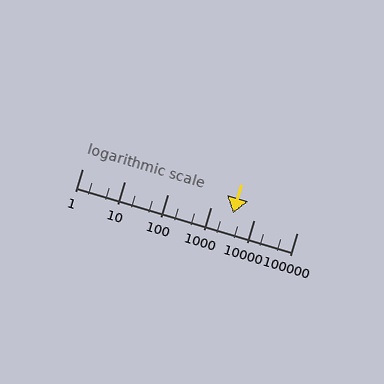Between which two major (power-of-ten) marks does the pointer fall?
The pointer is between 1000 and 10000.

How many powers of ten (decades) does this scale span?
The scale spans 5 decades, from 1 to 100000.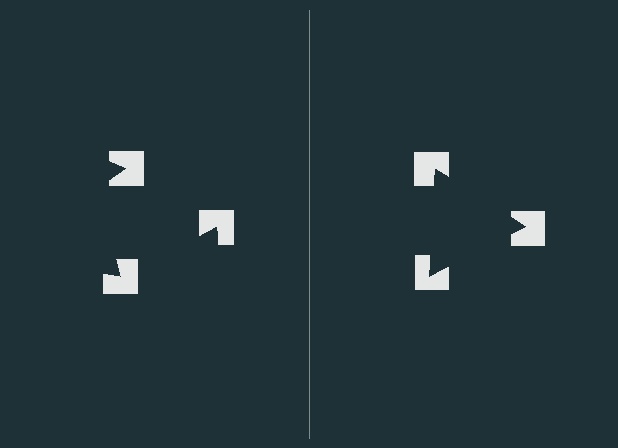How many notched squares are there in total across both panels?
6 — 3 on each side.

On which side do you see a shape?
An illusory triangle appears on the right side. On the left side the wedge cuts are rotated, so no coherent shape forms.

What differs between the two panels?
The notched squares are positioned identically on both sides; only the wedge orientations differ. On the right they align to a triangle; on the left they are misaligned.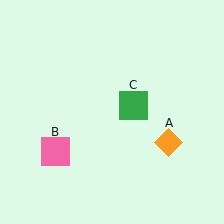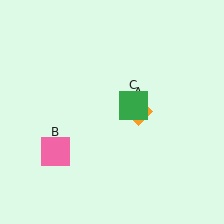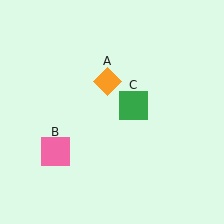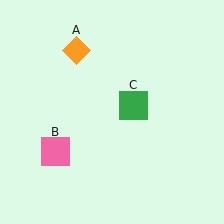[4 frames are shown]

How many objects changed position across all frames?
1 object changed position: orange diamond (object A).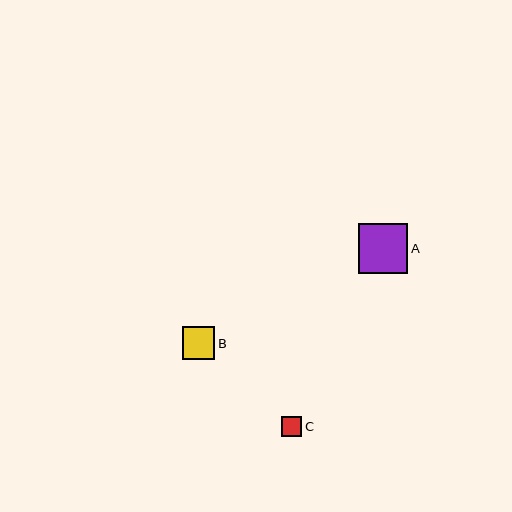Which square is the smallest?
Square C is the smallest with a size of approximately 20 pixels.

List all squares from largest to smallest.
From largest to smallest: A, B, C.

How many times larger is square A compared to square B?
Square A is approximately 1.5 times the size of square B.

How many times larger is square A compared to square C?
Square A is approximately 2.5 times the size of square C.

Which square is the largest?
Square A is the largest with a size of approximately 49 pixels.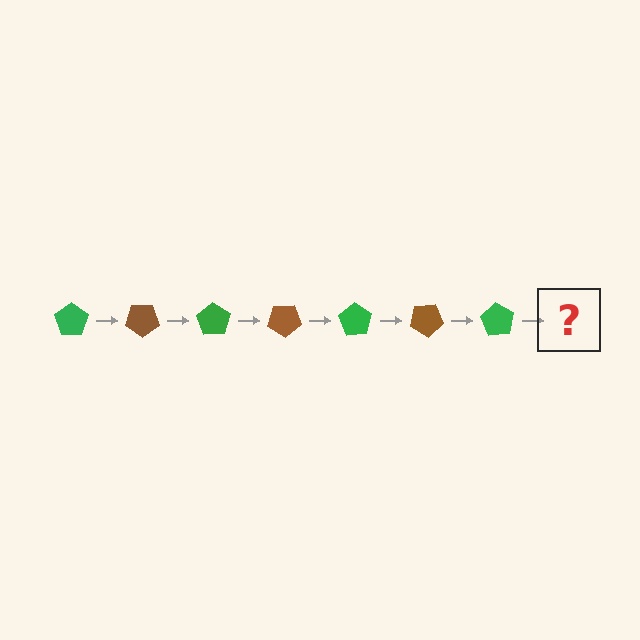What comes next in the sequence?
The next element should be a brown pentagon, rotated 245 degrees from the start.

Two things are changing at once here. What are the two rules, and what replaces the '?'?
The two rules are that it rotates 35 degrees each step and the color cycles through green and brown. The '?' should be a brown pentagon, rotated 245 degrees from the start.